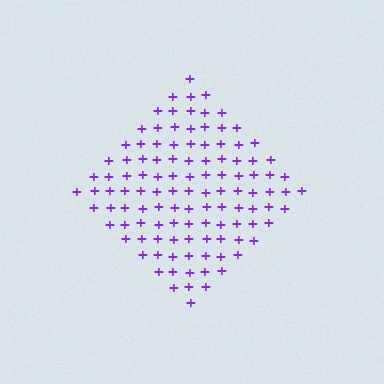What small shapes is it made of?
It is made of small plus signs.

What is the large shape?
The large shape is a diamond.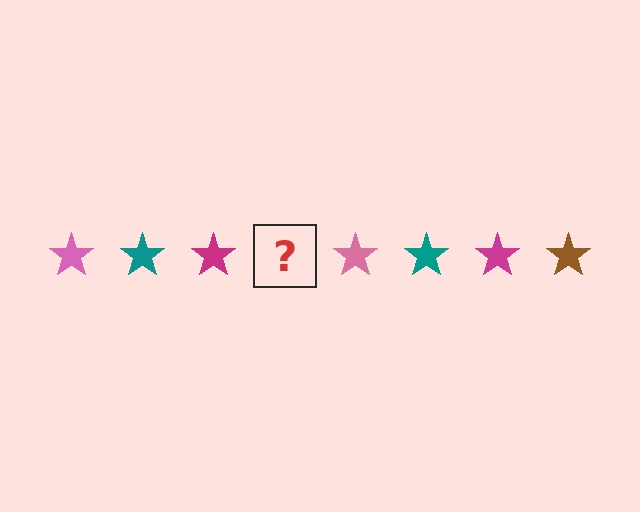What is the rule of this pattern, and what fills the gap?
The rule is that the pattern cycles through pink, teal, magenta, brown stars. The gap should be filled with a brown star.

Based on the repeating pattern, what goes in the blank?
The blank should be a brown star.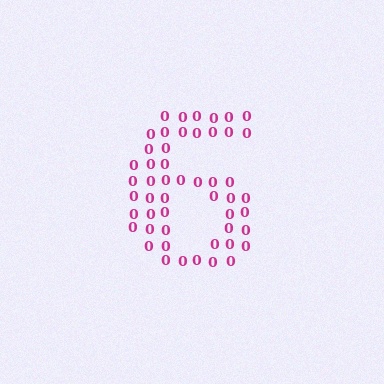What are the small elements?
The small elements are digit 0's.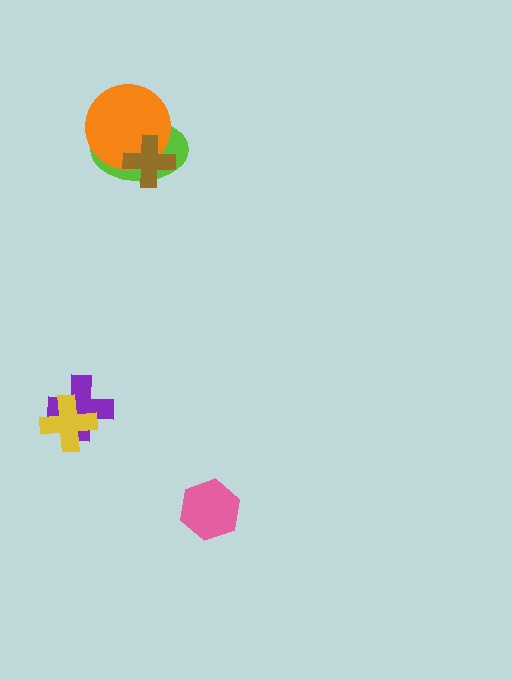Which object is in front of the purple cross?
The yellow cross is in front of the purple cross.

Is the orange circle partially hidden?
Yes, it is partially covered by another shape.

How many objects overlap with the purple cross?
1 object overlaps with the purple cross.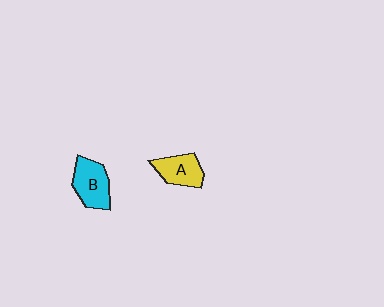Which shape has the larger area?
Shape B (cyan).